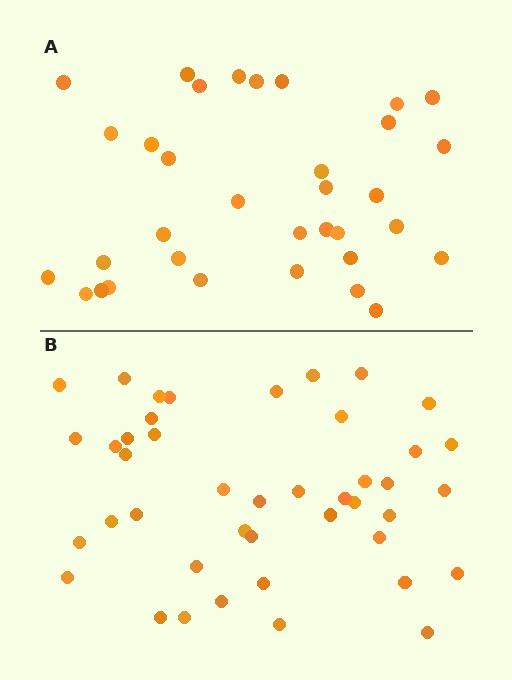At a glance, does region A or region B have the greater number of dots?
Region B (the bottom region) has more dots.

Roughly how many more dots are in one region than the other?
Region B has roughly 8 or so more dots than region A.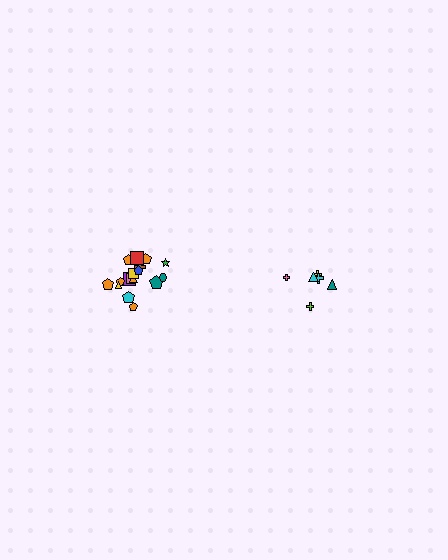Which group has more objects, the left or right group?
The left group.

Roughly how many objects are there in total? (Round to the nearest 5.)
Roughly 25 objects in total.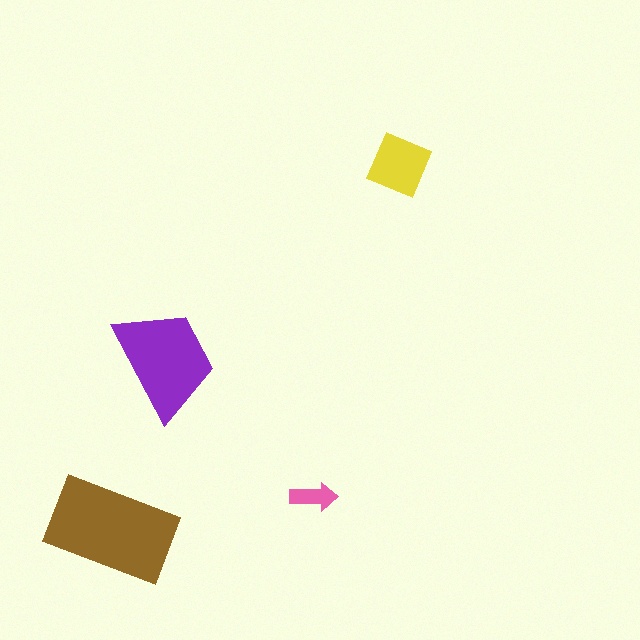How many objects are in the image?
There are 4 objects in the image.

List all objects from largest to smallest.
The brown rectangle, the purple trapezoid, the yellow diamond, the pink arrow.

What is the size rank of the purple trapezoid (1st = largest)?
2nd.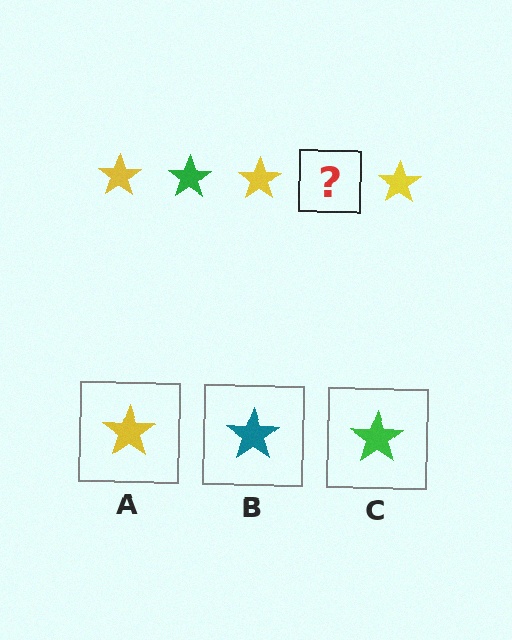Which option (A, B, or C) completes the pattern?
C.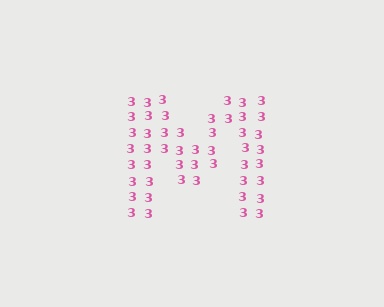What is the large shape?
The large shape is the letter M.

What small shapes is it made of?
It is made of small digit 3's.